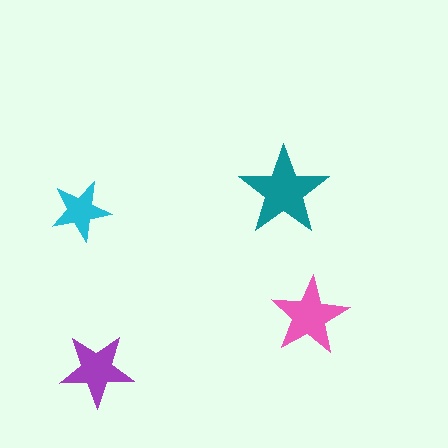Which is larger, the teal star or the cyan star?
The teal one.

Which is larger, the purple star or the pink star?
The pink one.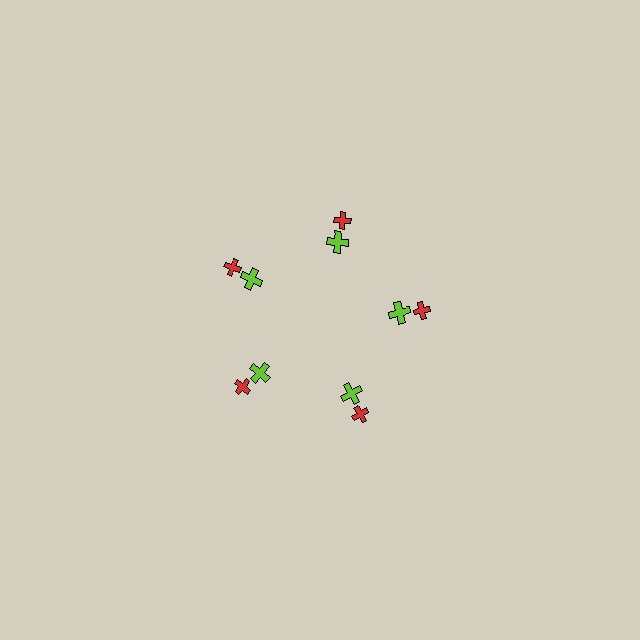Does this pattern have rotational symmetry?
Yes, this pattern has 5-fold rotational symmetry. It looks the same after rotating 72 degrees around the center.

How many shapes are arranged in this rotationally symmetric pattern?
There are 10 shapes, arranged in 5 groups of 2.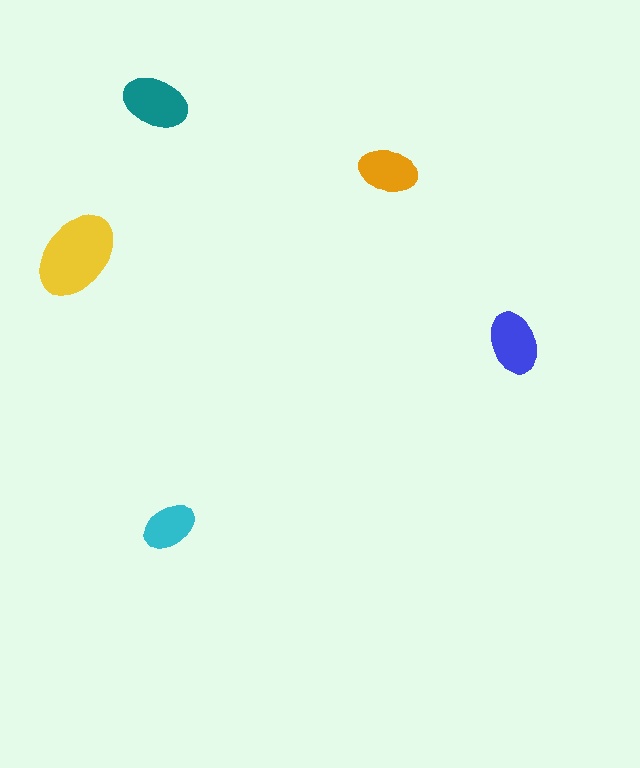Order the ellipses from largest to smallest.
the yellow one, the teal one, the blue one, the orange one, the cyan one.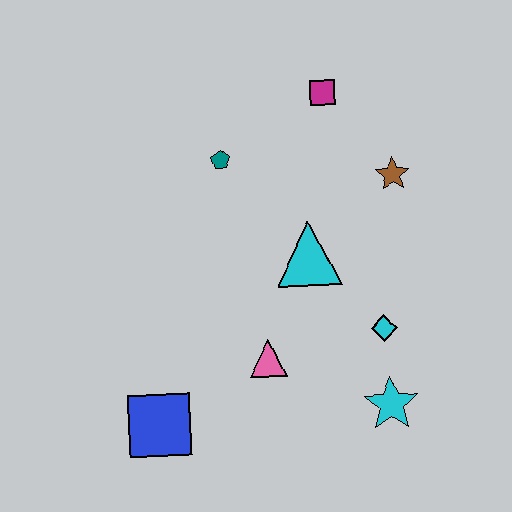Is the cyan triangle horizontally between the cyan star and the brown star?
No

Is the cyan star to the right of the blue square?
Yes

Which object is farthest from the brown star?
The blue square is farthest from the brown star.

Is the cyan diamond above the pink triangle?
Yes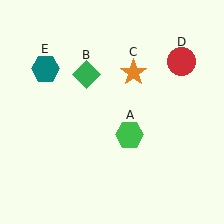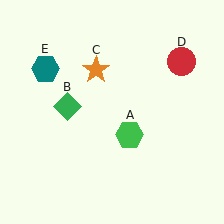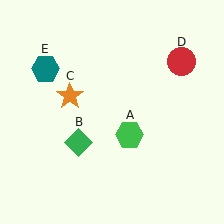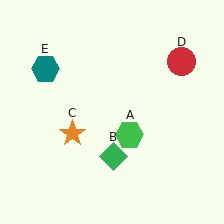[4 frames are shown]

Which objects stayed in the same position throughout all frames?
Green hexagon (object A) and red circle (object D) and teal hexagon (object E) remained stationary.